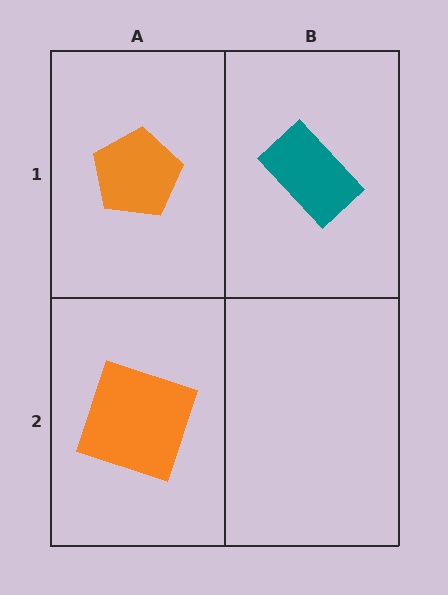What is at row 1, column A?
An orange pentagon.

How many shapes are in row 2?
1 shape.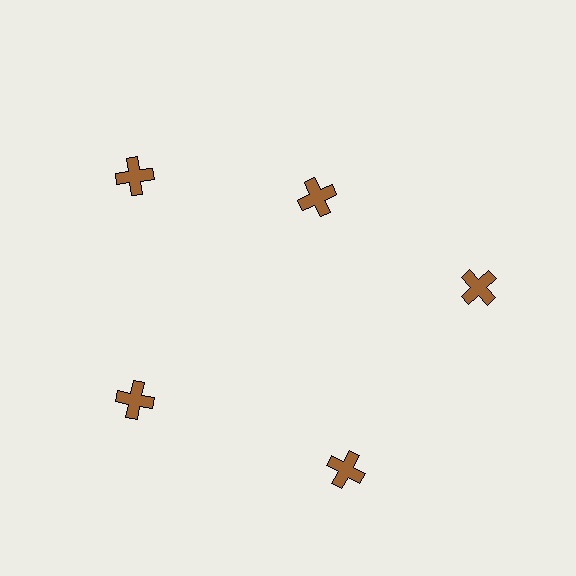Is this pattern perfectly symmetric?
No. The 5 brown crosses are arranged in a ring, but one element near the 1 o'clock position is pulled inward toward the center, breaking the 5-fold rotational symmetry.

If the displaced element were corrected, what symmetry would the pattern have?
It would have 5-fold rotational symmetry — the pattern would map onto itself every 72 degrees.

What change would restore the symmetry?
The symmetry would be restored by moving it outward, back onto the ring so that all 5 crosses sit at equal angles and equal distance from the center.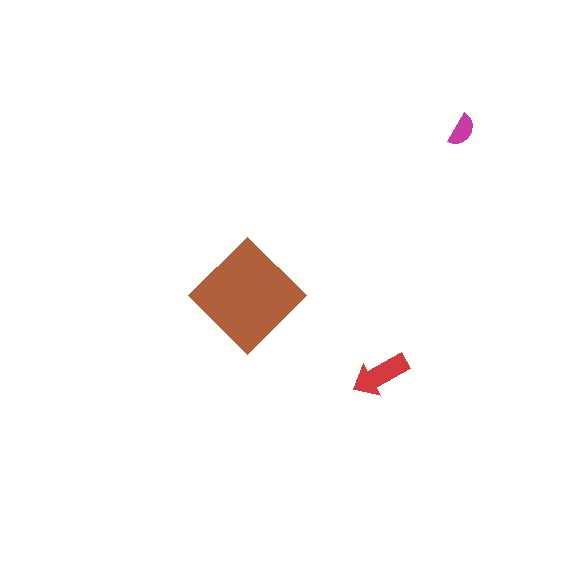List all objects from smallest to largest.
The magenta semicircle, the red arrow, the brown diamond.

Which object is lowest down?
The red arrow is bottommost.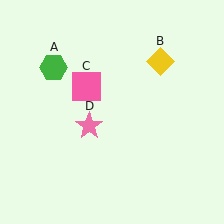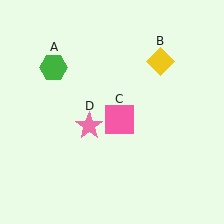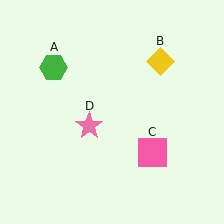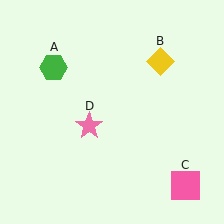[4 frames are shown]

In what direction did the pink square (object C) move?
The pink square (object C) moved down and to the right.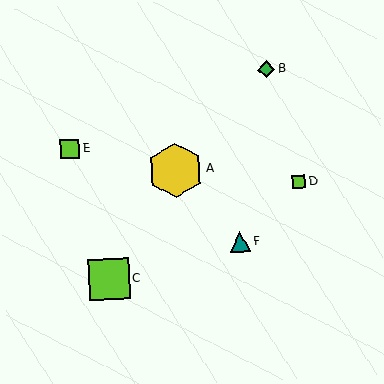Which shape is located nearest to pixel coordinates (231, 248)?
The teal triangle (labeled F) at (240, 241) is nearest to that location.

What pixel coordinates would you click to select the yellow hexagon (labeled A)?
Click at (176, 170) to select the yellow hexagon A.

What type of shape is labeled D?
Shape D is a lime square.